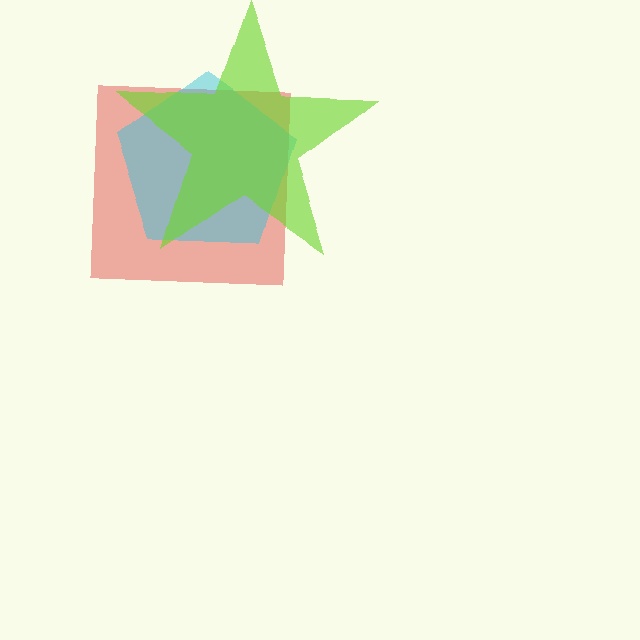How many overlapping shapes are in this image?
There are 3 overlapping shapes in the image.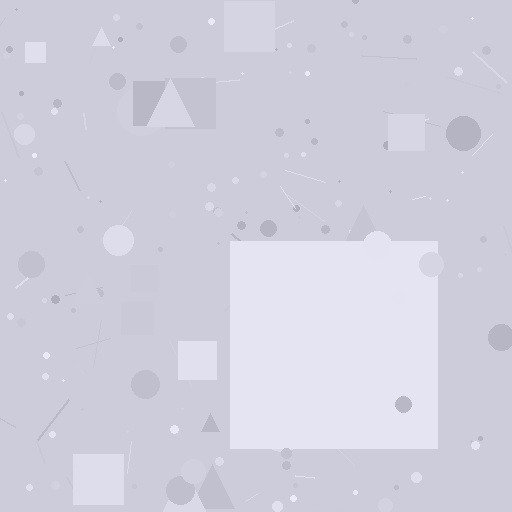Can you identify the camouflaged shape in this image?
The camouflaged shape is a square.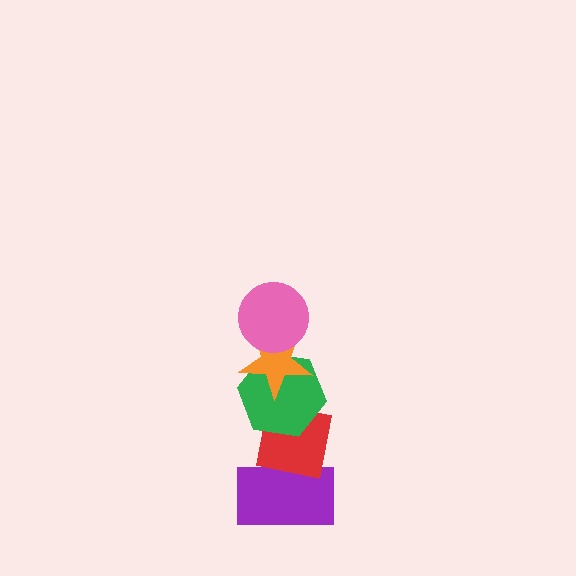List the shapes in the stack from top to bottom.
From top to bottom: the pink circle, the orange star, the green hexagon, the red square, the purple rectangle.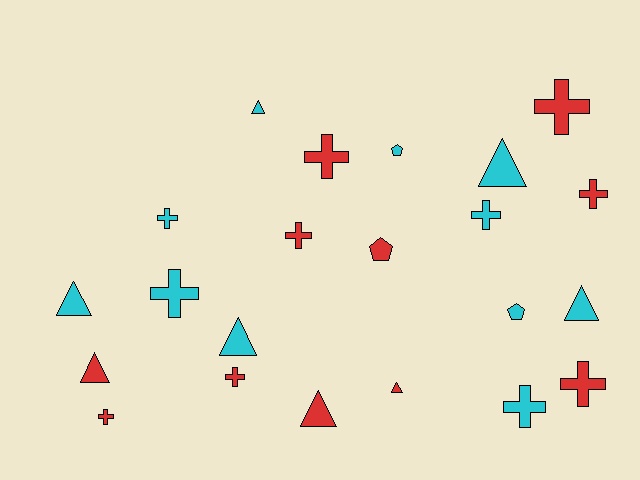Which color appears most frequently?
Red, with 11 objects.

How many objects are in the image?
There are 22 objects.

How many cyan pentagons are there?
There are 2 cyan pentagons.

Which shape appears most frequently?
Cross, with 11 objects.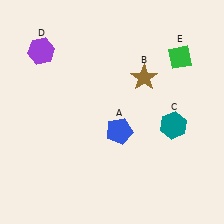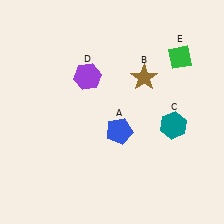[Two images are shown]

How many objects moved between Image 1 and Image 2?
1 object moved between the two images.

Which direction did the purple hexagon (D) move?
The purple hexagon (D) moved right.